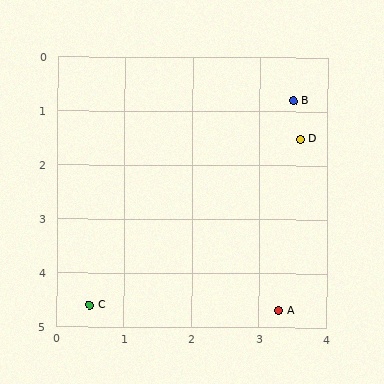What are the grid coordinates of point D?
Point D is at approximately (3.6, 1.5).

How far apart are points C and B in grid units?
Points C and B are about 4.8 grid units apart.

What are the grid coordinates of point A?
Point A is at approximately (3.3, 4.7).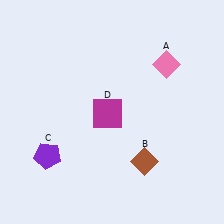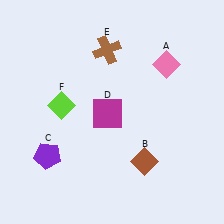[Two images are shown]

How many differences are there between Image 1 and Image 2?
There are 2 differences between the two images.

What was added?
A brown cross (E), a lime diamond (F) were added in Image 2.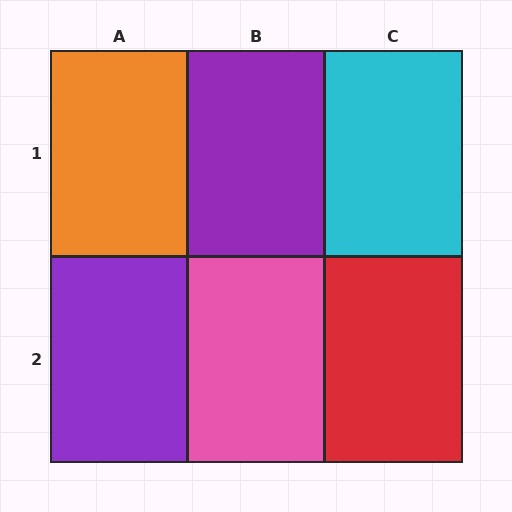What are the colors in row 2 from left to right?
Purple, pink, red.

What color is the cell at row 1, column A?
Orange.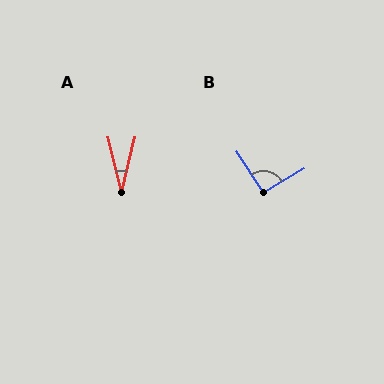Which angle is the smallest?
A, at approximately 28 degrees.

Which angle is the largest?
B, at approximately 93 degrees.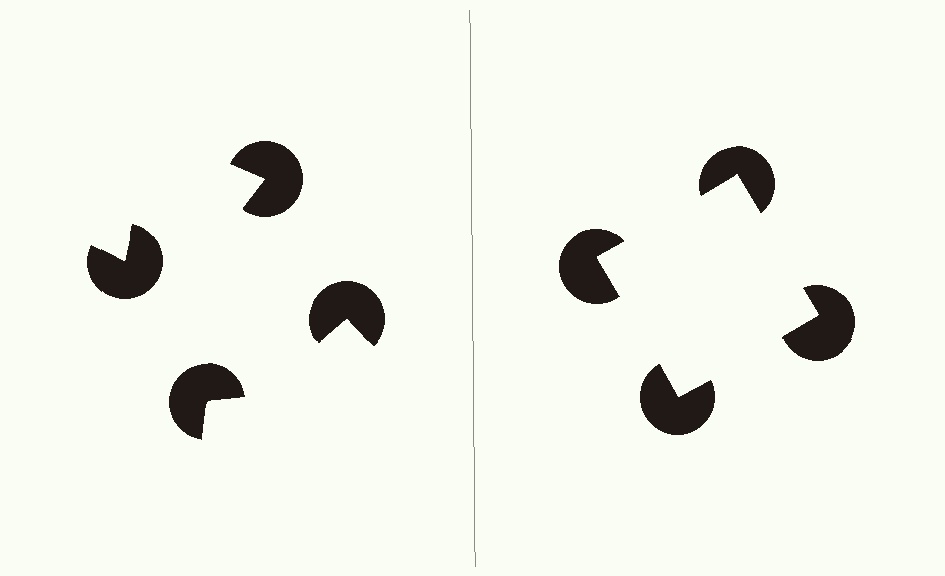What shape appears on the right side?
An illusory square.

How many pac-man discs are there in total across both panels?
8 — 4 on each side.